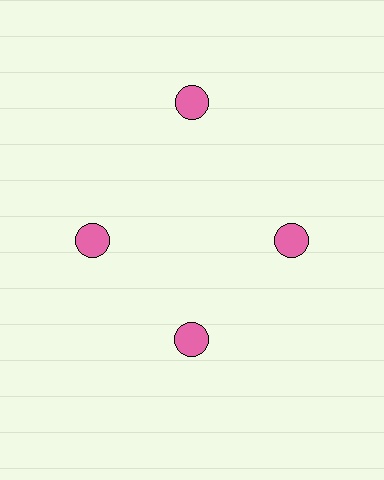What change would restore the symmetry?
The symmetry would be restored by moving it inward, back onto the ring so that all 4 circles sit at equal angles and equal distance from the center.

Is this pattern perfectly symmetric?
No. The 4 pink circles are arranged in a ring, but one element near the 12 o'clock position is pushed outward from the center, breaking the 4-fold rotational symmetry.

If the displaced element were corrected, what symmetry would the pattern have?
It would have 4-fold rotational symmetry — the pattern would map onto itself every 90 degrees.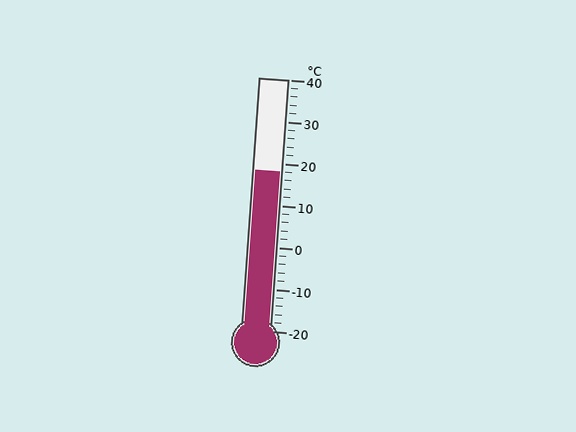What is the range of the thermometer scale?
The thermometer scale ranges from -20°C to 40°C.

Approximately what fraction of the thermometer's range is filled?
The thermometer is filled to approximately 65% of its range.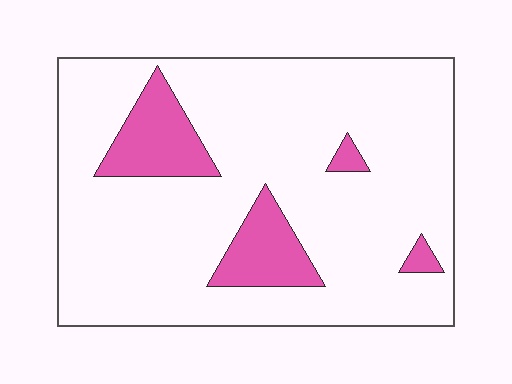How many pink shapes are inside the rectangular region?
4.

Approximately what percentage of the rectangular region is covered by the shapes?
Approximately 15%.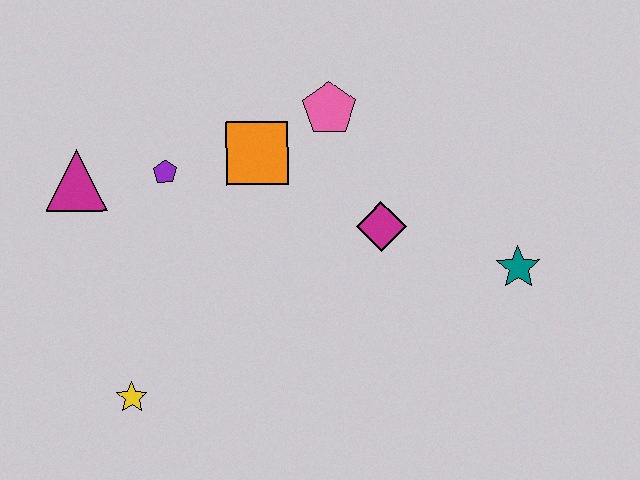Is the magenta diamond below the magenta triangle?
Yes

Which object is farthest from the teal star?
The magenta triangle is farthest from the teal star.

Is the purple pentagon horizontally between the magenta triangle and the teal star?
Yes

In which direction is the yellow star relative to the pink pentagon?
The yellow star is below the pink pentagon.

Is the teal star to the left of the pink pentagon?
No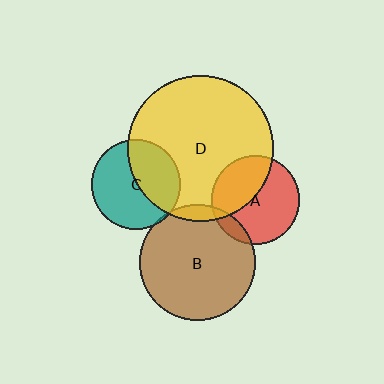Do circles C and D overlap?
Yes.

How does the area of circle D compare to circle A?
Approximately 2.7 times.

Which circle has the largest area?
Circle D (yellow).